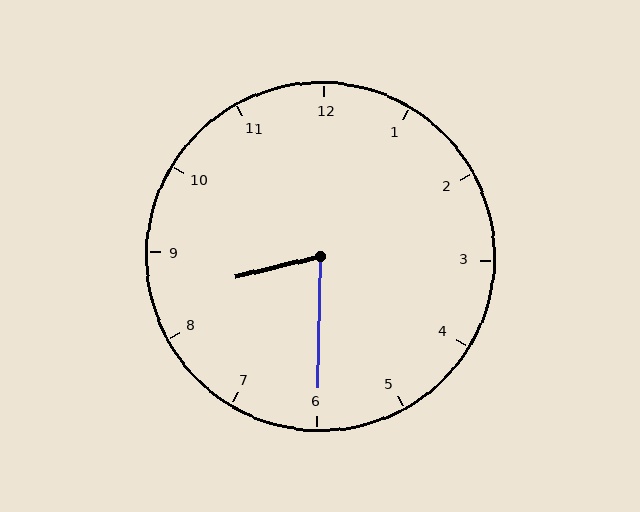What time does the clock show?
8:30.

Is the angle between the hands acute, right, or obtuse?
It is acute.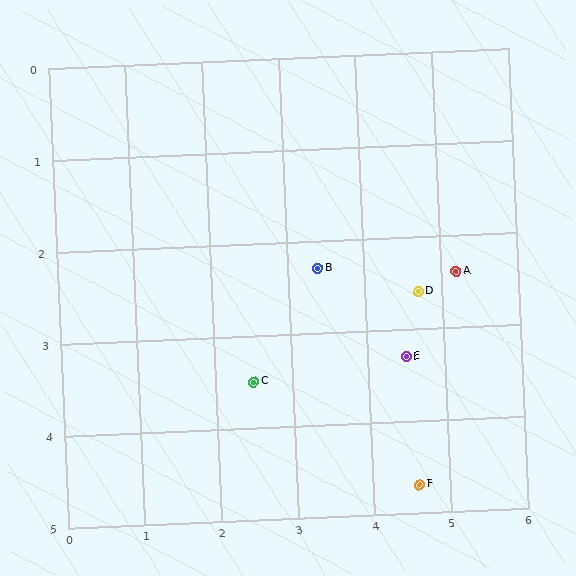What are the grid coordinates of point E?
Point E is at approximately (4.5, 3.3).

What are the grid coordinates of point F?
Point F is at approximately (4.6, 4.7).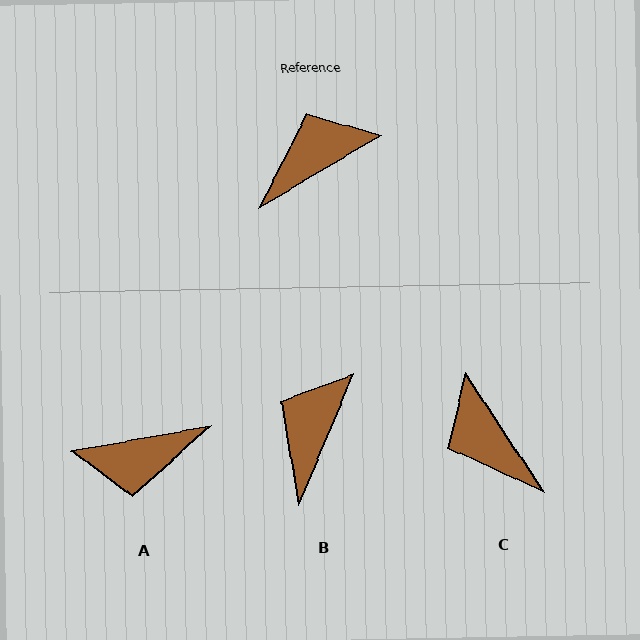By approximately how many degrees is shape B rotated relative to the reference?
Approximately 36 degrees counter-clockwise.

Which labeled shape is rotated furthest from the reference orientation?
A, about 159 degrees away.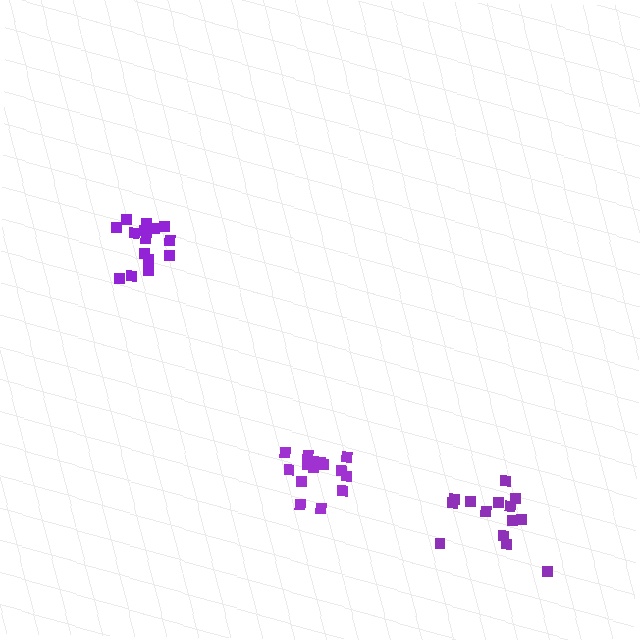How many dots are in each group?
Group 1: 14 dots, Group 2: 16 dots, Group 3: 16 dots (46 total).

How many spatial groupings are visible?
There are 3 spatial groupings.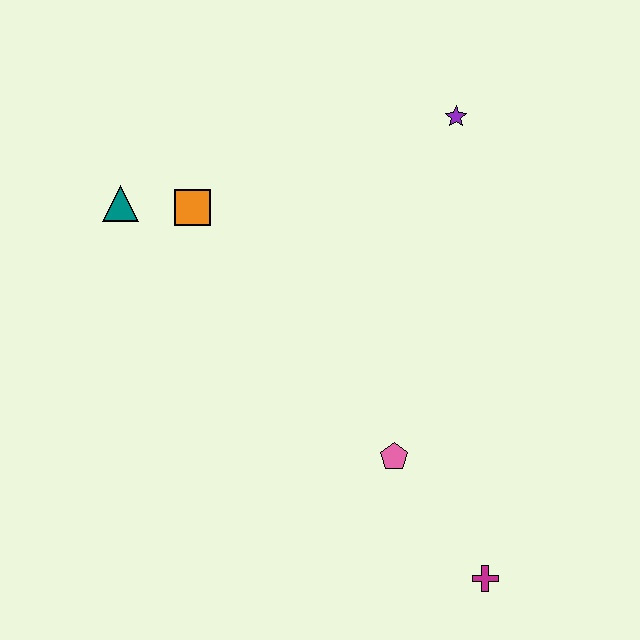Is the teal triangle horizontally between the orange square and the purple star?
No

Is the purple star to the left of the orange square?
No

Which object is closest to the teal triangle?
The orange square is closest to the teal triangle.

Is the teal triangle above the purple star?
No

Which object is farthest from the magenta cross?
The teal triangle is farthest from the magenta cross.